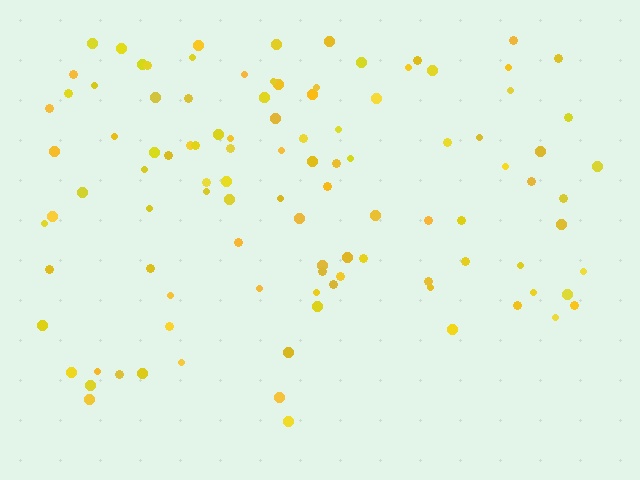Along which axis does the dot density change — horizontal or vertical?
Vertical.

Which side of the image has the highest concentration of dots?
The top.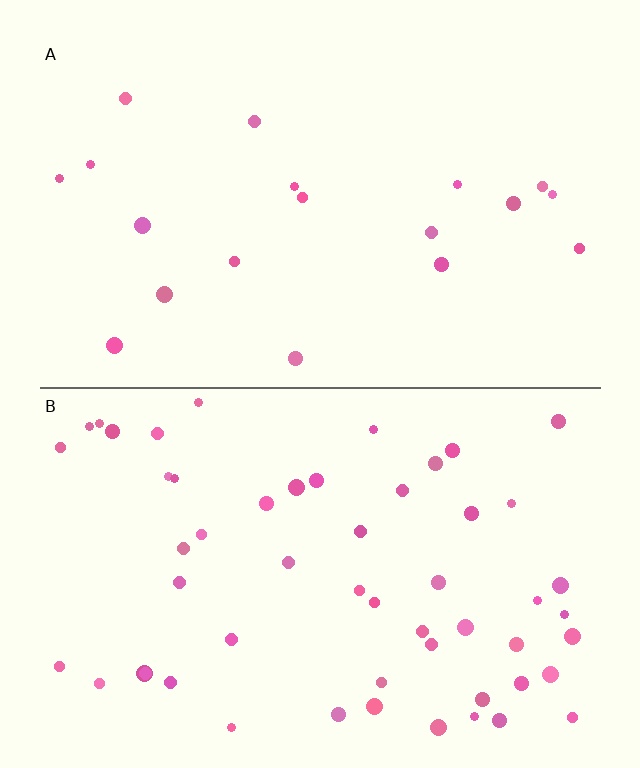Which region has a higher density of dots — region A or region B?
B (the bottom).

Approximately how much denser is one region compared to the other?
Approximately 2.9× — region B over region A.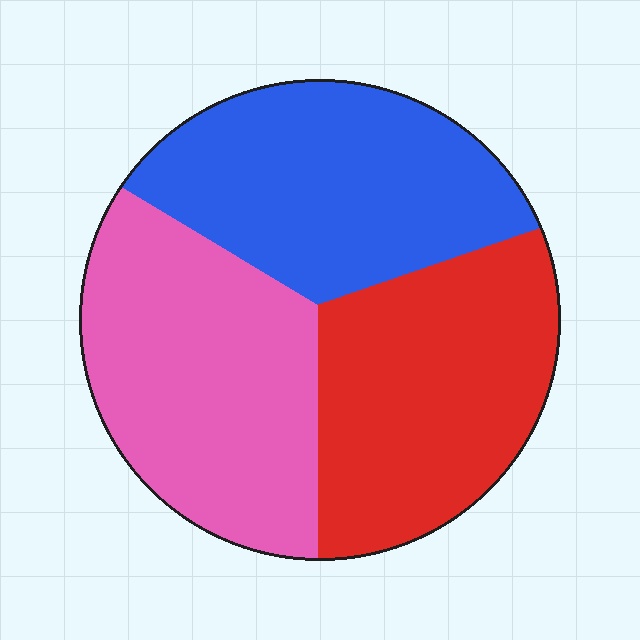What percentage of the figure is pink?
Pink covers roughly 35% of the figure.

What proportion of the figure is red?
Red covers around 35% of the figure.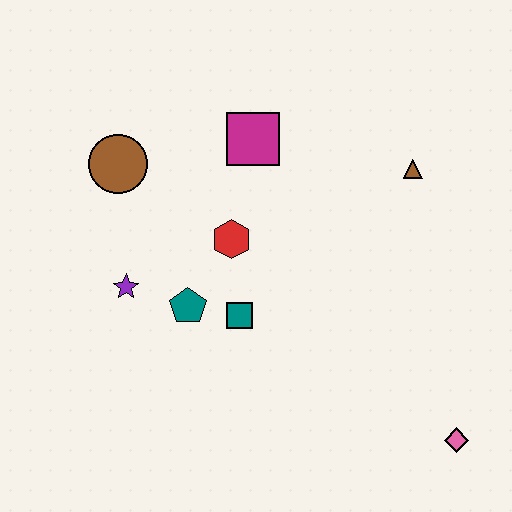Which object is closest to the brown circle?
The purple star is closest to the brown circle.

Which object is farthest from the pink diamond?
The brown circle is farthest from the pink diamond.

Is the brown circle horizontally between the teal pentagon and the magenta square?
No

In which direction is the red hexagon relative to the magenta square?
The red hexagon is below the magenta square.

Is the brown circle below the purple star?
No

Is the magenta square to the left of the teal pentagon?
No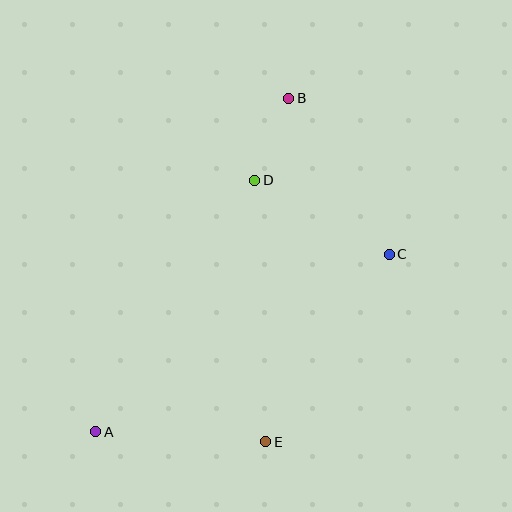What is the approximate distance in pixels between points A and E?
The distance between A and E is approximately 170 pixels.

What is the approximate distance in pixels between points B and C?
The distance between B and C is approximately 186 pixels.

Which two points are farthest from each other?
Points A and B are farthest from each other.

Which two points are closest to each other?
Points B and D are closest to each other.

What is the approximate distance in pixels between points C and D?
The distance between C and D is approximately 154 pixels.